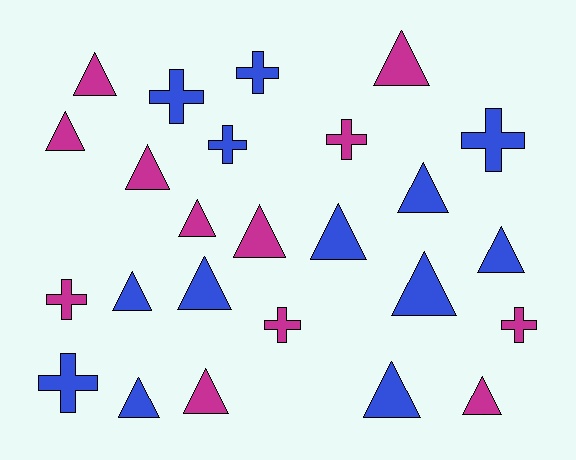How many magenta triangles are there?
There are 8 magenta triangles.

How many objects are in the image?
There are 25 objects.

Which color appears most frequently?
Blue, with 13 objects.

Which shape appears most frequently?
Triangle, with 16 objects.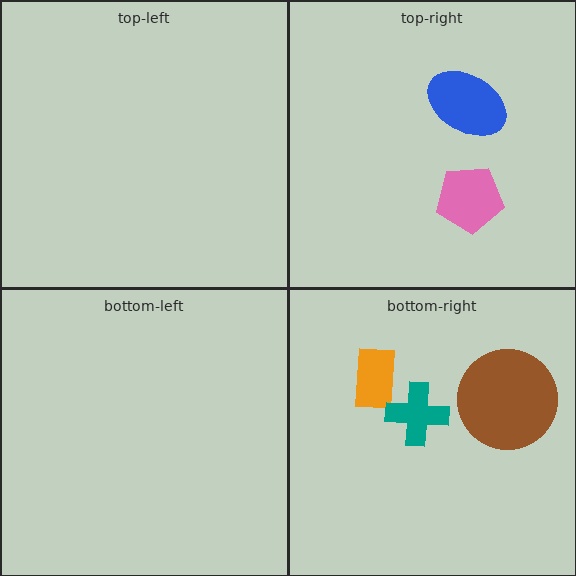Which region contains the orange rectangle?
The bottom-right region.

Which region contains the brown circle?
The bottom-right region.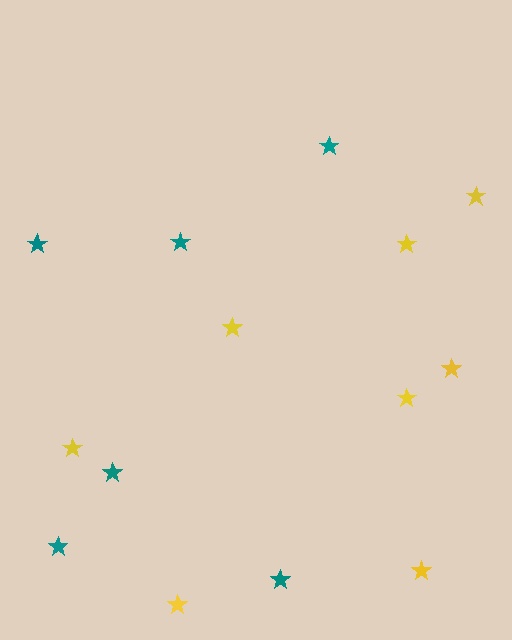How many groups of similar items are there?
There are 2 groups: one group of yellow stars (8) and one group of teal stars (6).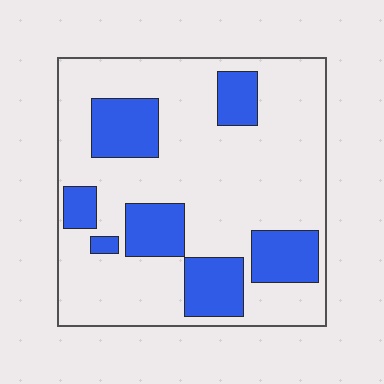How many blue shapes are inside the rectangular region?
7.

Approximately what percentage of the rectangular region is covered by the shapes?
Approximately 25%.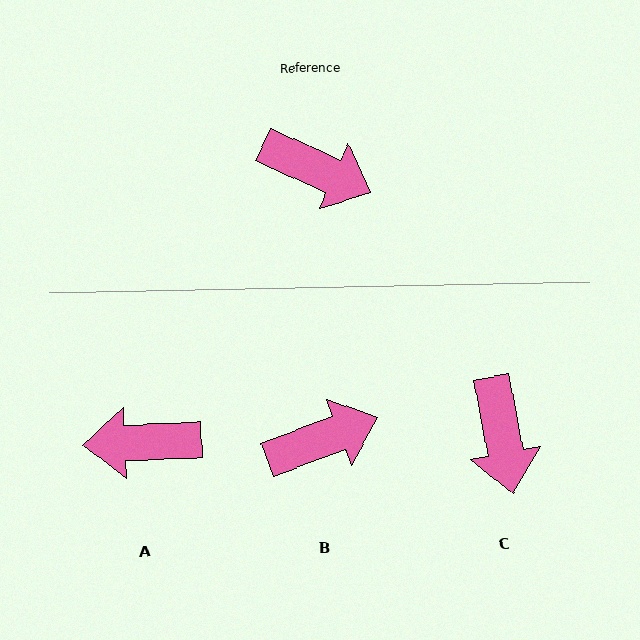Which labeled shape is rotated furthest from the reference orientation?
A, about 154 degrees away.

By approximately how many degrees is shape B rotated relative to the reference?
Approximately 45 degrees counter-clockwise.